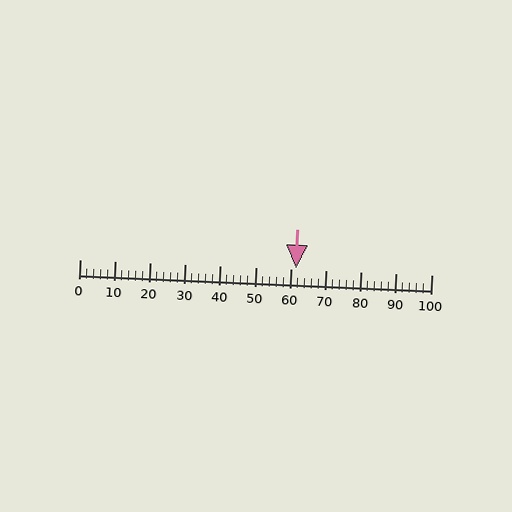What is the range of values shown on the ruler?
The ruler shows values from 0 to 100.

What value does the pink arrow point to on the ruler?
The pink arrow points to approximately 61.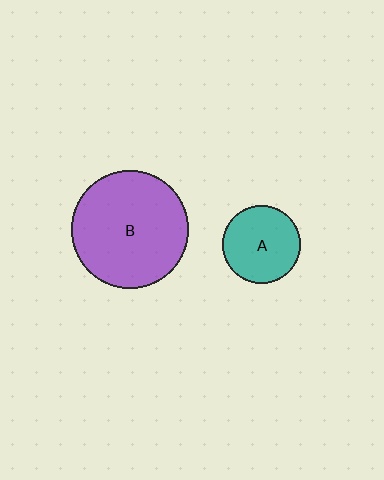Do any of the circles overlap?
No, none of the circles overlap.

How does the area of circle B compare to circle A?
Approximately 2.3 times.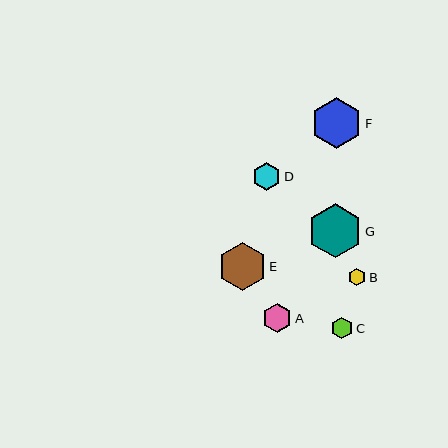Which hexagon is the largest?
Hexagon G is the largest with a size of approximately 54 pixels.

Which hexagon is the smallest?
Hexagon B is the smallest with a size of approximately 18 pixels.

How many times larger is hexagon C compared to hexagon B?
Hexagon C is approximately 1.2 times the size of hexagon B.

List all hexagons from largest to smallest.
From largest to smallest: G, F, E, A, D, C, B.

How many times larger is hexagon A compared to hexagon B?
Hexagon A is approximately 1.6 times the size of hexagon B.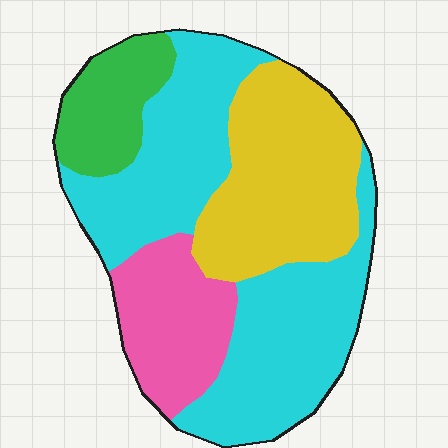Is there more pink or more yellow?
Yellow.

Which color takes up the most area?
Cyan, at roughly 45%.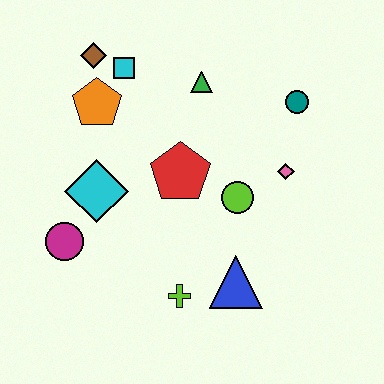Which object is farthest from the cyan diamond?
The teal circle is farthest from the cyan diamond.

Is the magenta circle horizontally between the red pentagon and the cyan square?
No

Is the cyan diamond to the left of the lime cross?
Yes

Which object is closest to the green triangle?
The cyan square is closest to the green triangle.